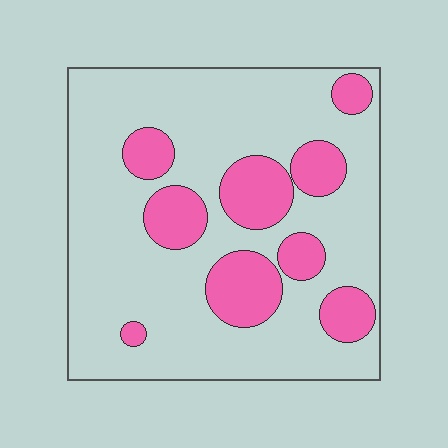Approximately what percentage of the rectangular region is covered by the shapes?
Approximately 25%.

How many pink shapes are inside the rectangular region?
9.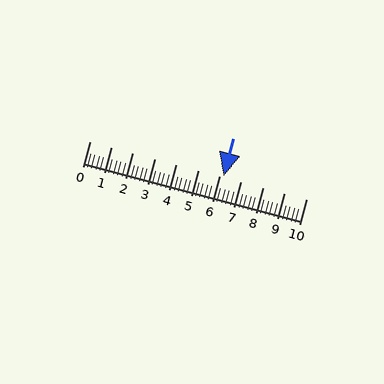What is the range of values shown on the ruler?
The ruler shows values from 0 to 10.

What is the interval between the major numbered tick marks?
The major tick marks are spaced 1 units apart.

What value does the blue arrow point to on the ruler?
The blue arrow points to approximately 6.2.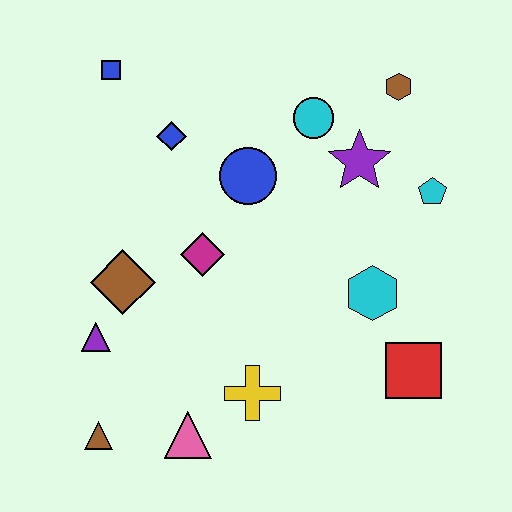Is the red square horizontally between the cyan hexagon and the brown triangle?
No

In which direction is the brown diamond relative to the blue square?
The brown diamond is below the blue square.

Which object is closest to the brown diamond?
The purple triangle is closest to the brown diamond.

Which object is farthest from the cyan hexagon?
The blue square is farthest from the cyan hexagon.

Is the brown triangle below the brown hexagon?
Yes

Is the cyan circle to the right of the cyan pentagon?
No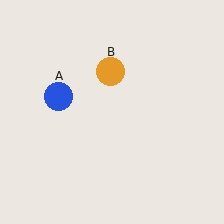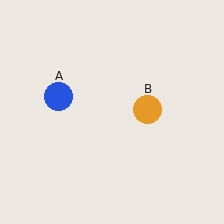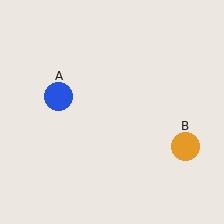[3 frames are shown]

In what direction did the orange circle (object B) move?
The orange circle (object B) moved down and to the right.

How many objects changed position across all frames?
1 object changed position: orange circle (object B).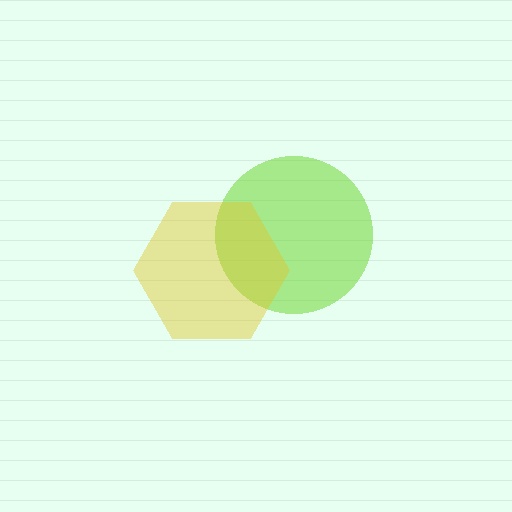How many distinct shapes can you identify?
There are 2 distinct shapes: a lime circle, a yellow hexagon.